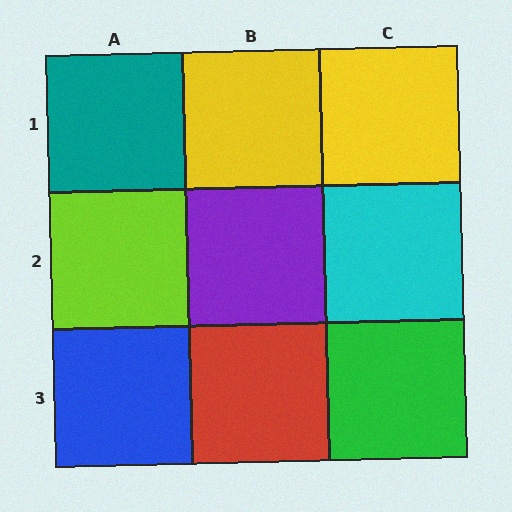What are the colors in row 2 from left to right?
Lime, purple, cyan.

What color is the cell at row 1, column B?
Yellow.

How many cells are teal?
1 cell is teal.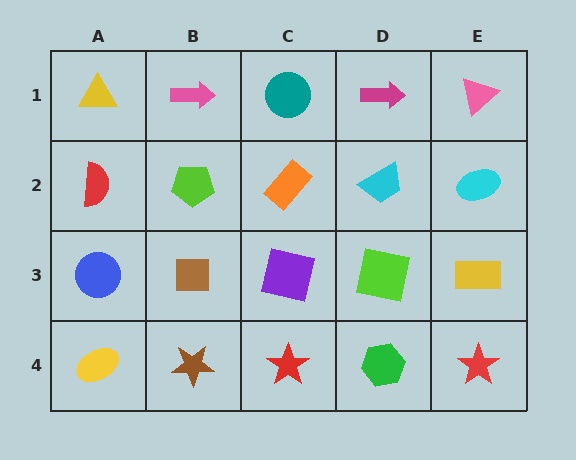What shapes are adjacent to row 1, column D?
A cyan trapezoid (row 2, column D), a teal circle (row 1, column C), a pink triangle (row 1, column E).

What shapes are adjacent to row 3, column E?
A cyan ellipse (row 2, column E), a red star (row 4, column E), a lime square (row 3, column D).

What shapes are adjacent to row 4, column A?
A blue circle (row 3, column A), a brown star (row 4, column B).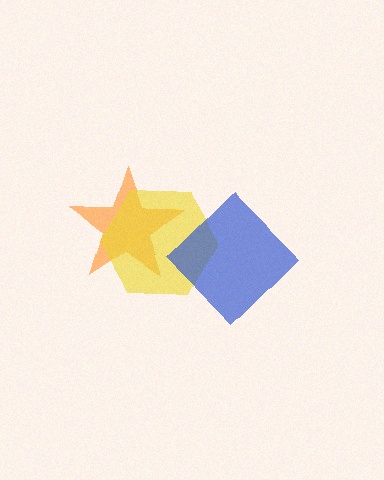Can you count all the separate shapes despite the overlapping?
Yes, there are 3 separate shapes.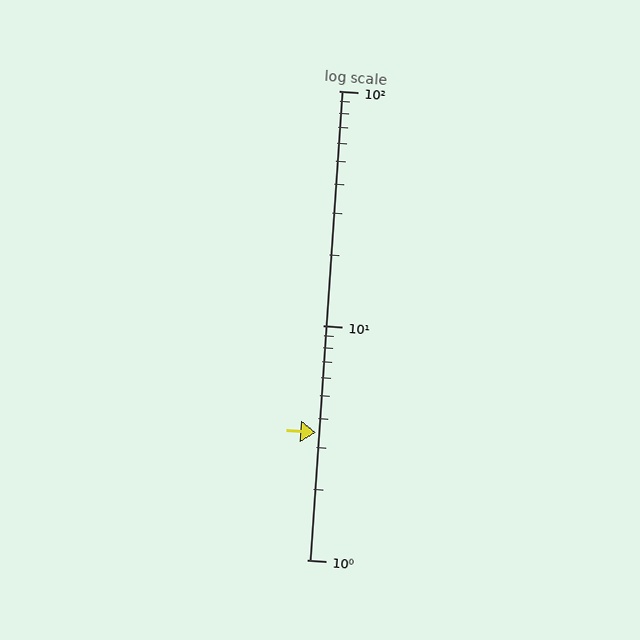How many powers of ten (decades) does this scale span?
The scale spans 2 decades, from 1 to 100.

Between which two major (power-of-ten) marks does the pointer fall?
The pointer is between 1 and 10.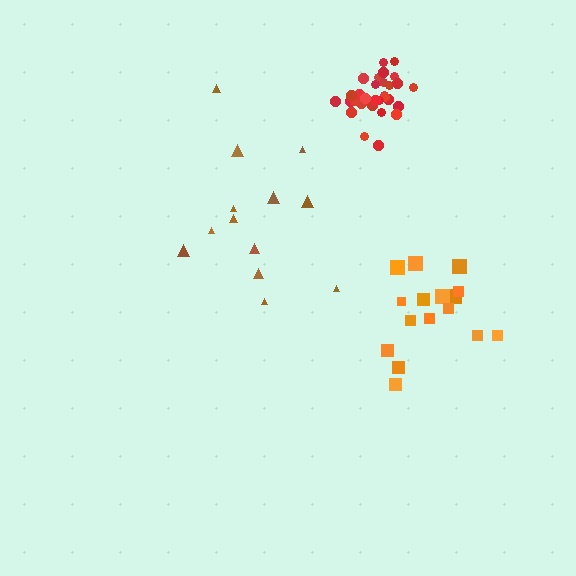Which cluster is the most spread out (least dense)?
Brown.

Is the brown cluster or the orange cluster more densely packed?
Orange.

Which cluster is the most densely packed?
Red.